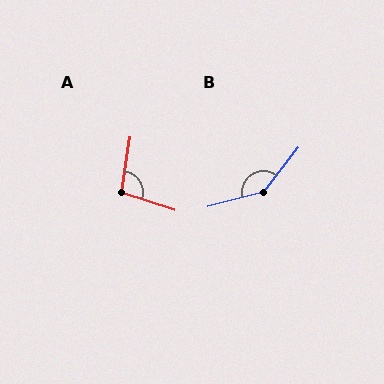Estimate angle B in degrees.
Approximately 143 degrees.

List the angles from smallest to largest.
A (100°), B (143°).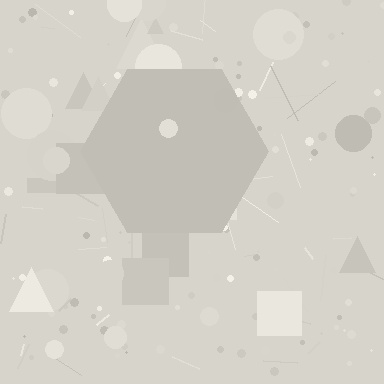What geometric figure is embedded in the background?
A hexagon is embedded in the background.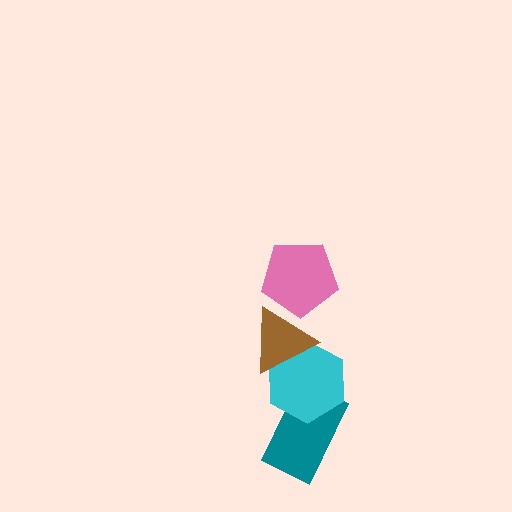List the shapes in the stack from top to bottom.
From top to bottom: the pink pentagon, the brown triangle, the cyan hexagon, the teal rectangle.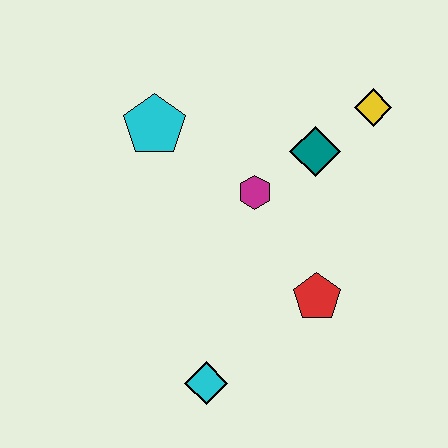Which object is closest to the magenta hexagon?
The teal diamond is closest to the magenta hexagon.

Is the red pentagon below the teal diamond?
Yes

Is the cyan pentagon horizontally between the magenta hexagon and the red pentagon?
No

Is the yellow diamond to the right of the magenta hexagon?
Yes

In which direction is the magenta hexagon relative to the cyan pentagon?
The magenta hexagon is to the right of the cyan pentagon.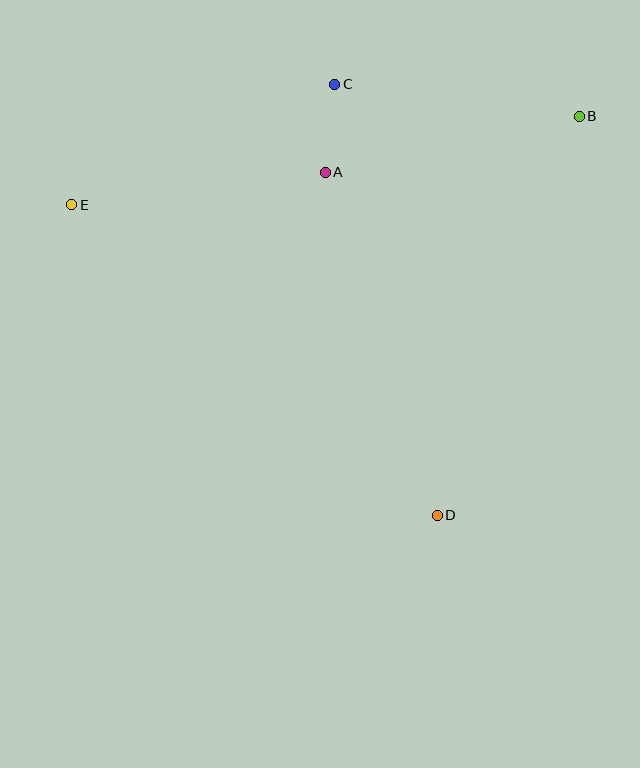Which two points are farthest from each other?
Points B and E are farthest from each other.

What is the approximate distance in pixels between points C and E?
The distance between C and E is approximately 289 pixels.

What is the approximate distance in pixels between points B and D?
The distance between B and D is approximately 423 pixels.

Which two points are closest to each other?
Points A and C are closest to each other.